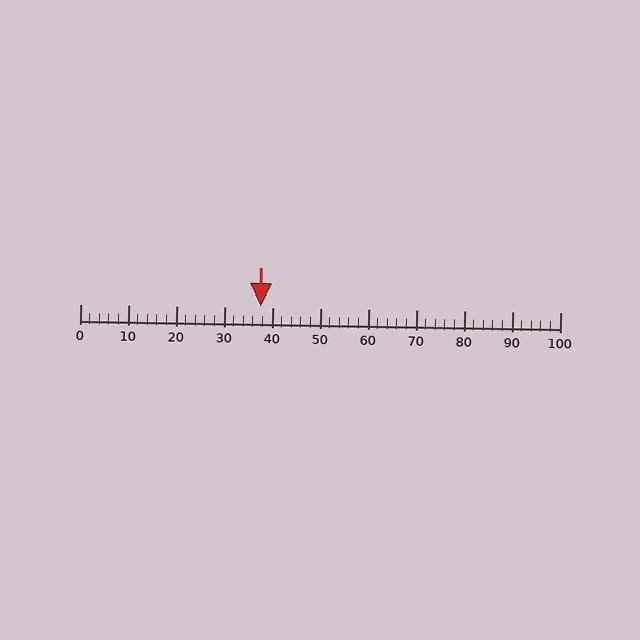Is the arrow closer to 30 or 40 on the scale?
The arrow is closer to 40.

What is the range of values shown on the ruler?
The ruler shows values from 0 to 100.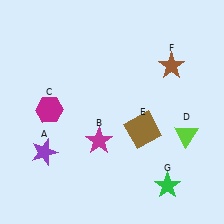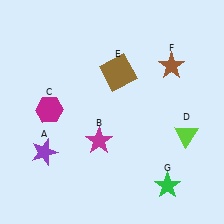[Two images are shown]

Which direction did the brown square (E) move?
The brown square (E) moved up.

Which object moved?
The brown square (E) moved up.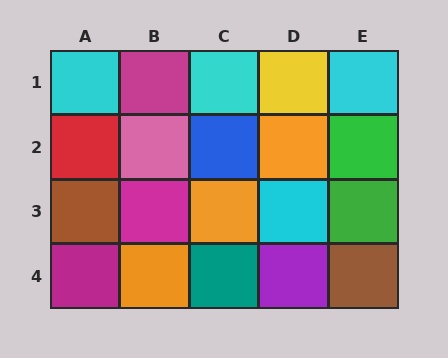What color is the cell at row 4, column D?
Purple.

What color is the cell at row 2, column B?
Pink.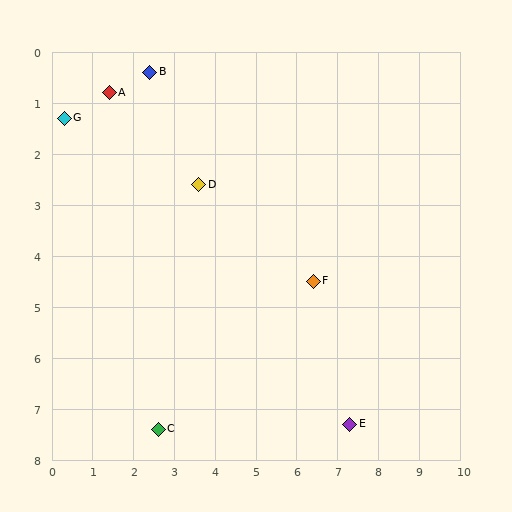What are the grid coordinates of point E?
Point E is at approximately (7.3, 7.3).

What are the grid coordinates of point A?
Point A is at approximately (1.4, 0.8).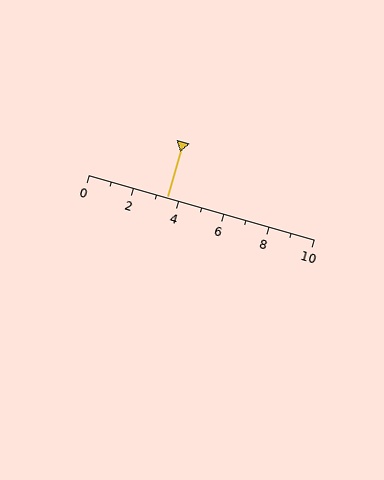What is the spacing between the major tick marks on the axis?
The major ticks are spaced 2 apart.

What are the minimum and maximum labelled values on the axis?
The axis runs from 0 to 10.